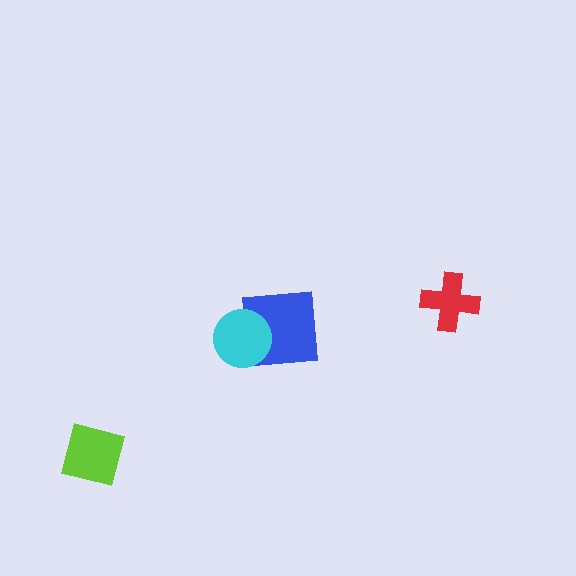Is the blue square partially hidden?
Yes, it is partially covered by another shape.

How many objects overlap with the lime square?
0 objects overlap with the lime square.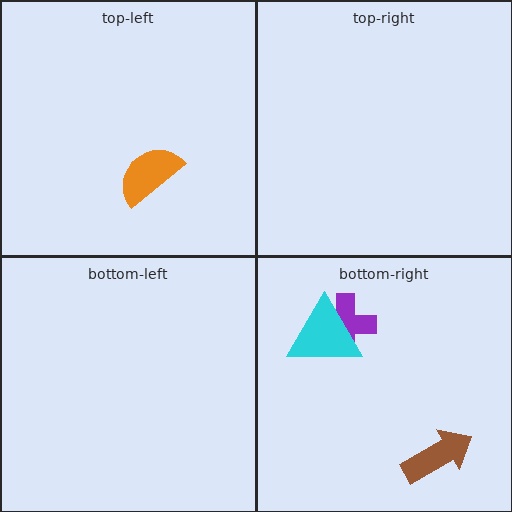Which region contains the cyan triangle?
The bottom-right region.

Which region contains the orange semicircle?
The top-left region.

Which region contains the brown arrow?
The bottom-right region.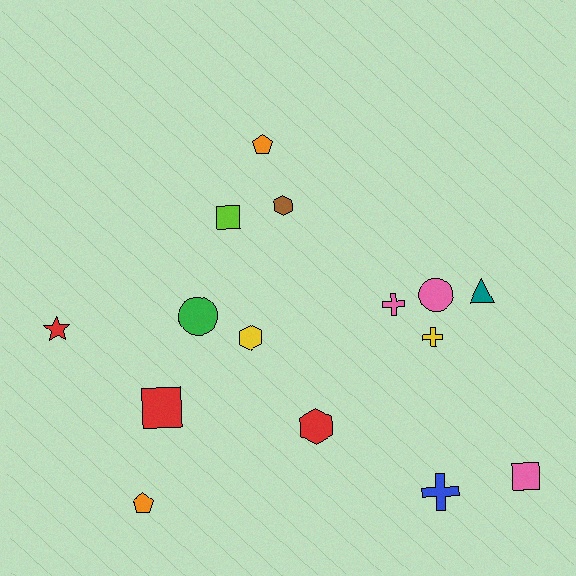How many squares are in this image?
There are 3 squares.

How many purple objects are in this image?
There are no purple objects.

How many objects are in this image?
There are 15 objects.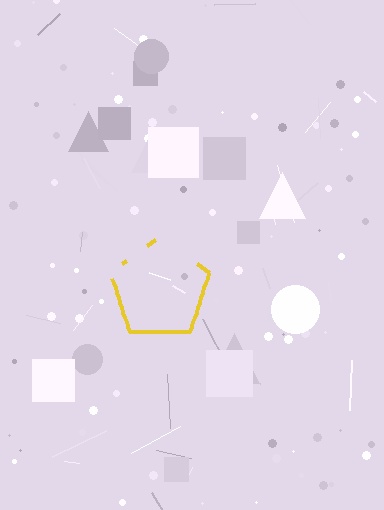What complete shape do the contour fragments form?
The contour fragments form a pentagon.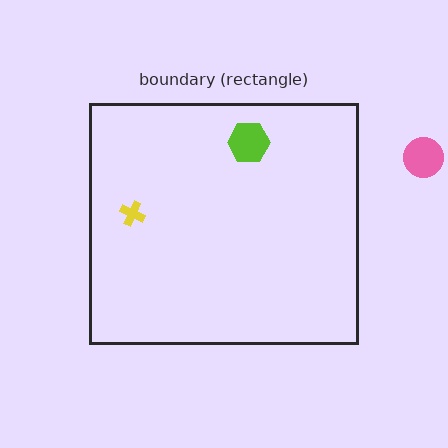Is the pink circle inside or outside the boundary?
Outside.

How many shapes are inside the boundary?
2 inside, 1 outside.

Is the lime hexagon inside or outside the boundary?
Inside.